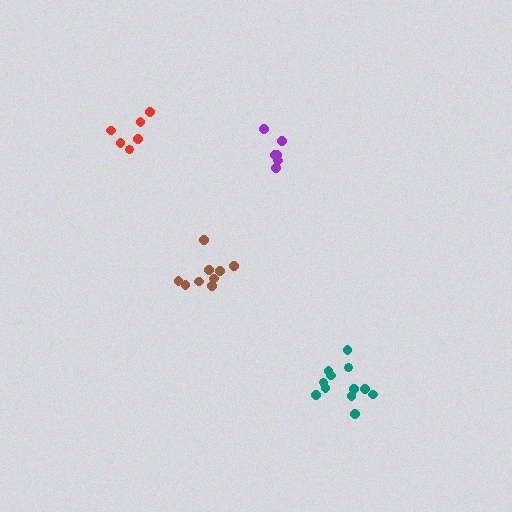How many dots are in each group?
Group 1: 9 dots, Group 2: 6 dots, Group 3: 6 dots, Group 4: 12 dots (33 total).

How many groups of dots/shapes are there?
There are 4 groups.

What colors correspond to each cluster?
The clusters are colored: brown, purple, red, teal.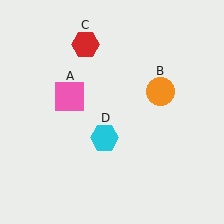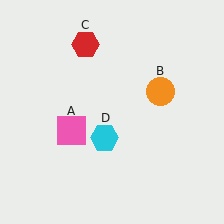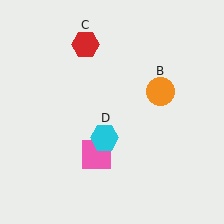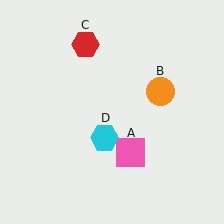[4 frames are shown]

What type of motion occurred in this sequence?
The pink square (object A) rotated counterclockwise around the center of the scene.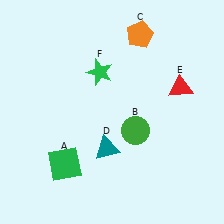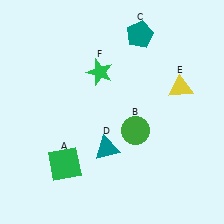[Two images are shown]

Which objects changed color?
C changed from orange to teal. E changed from red to yellow.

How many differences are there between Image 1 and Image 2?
There are 2 differences between the two images.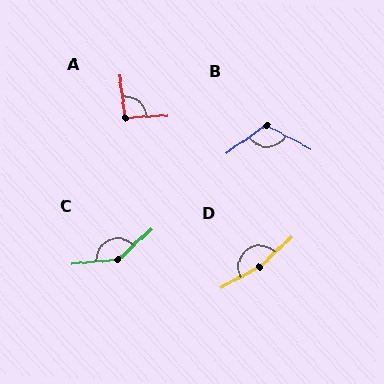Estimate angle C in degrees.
Approximately 144 degrees.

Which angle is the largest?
D, at approximately 165 degrees.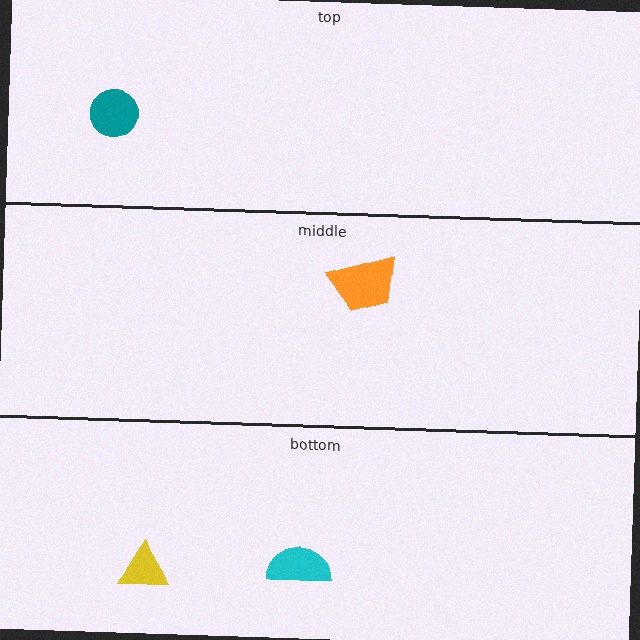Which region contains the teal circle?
The top region.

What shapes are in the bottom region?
The yellow triangle, the cyan semicircle.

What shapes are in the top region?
The teal circle.